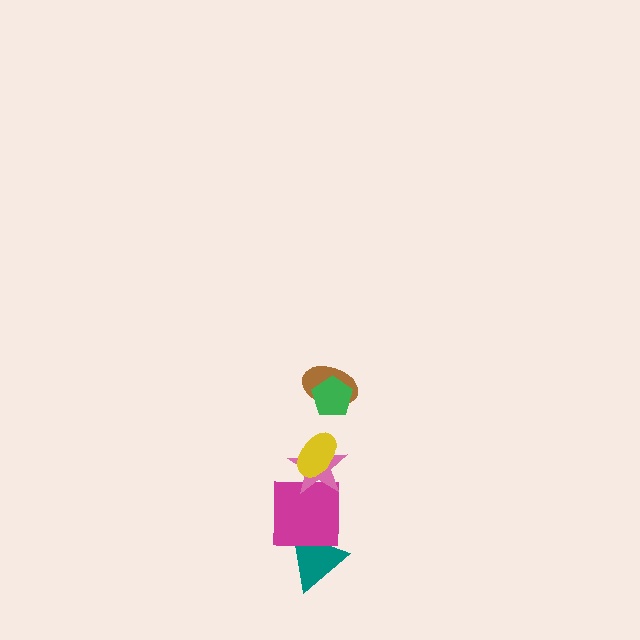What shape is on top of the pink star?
The yellow ellipse is on top of the pink star.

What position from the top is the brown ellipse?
The brown ellipse is 2nd from the top.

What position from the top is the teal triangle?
The teal triangle is 6th from the top.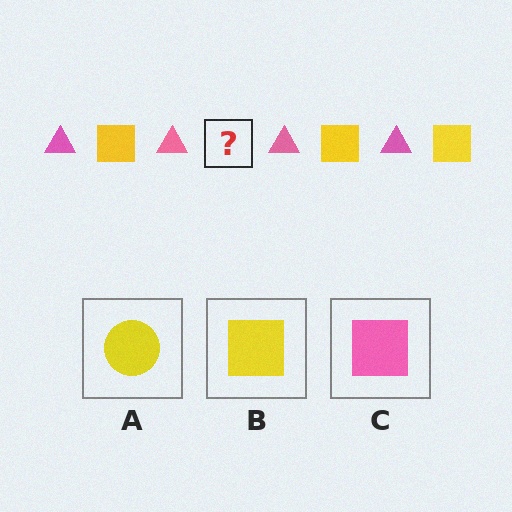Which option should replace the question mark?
Option B.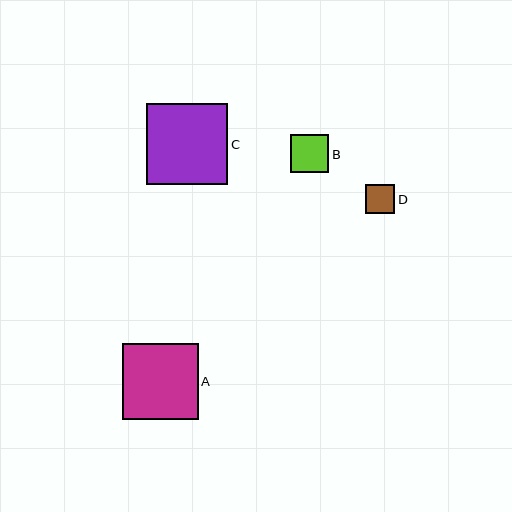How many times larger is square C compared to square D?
Square C is approximately 2.7 times the size of square D.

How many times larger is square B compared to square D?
Square B is approximately 1.3 times the size of square D.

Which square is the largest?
Square C is the largest with a size of approximately 81 pixels.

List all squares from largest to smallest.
From largest to smallest: C, A, B, D.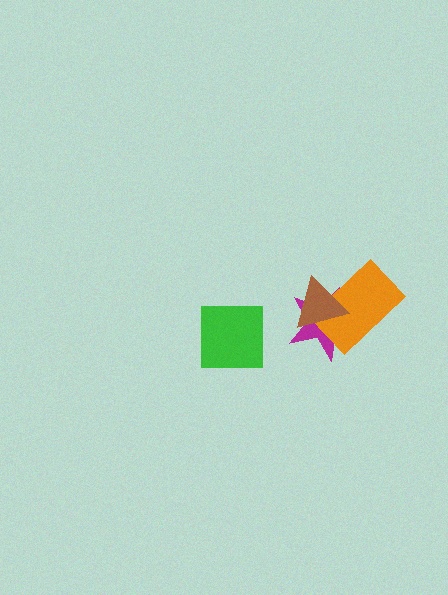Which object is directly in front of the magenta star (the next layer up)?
The orange rectangle is directly in front of the magenta star.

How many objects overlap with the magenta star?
2 objects overlap with the magenta star.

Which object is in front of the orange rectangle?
The brown triangle is in front of the orange rectangle.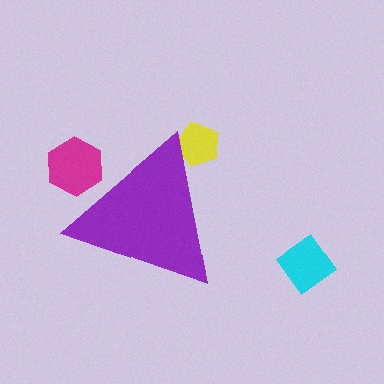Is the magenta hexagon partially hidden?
Yes, the magenta hexagon is partially hidden behind the purple triangle.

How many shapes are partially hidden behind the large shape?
2 shapes are partially hidden.